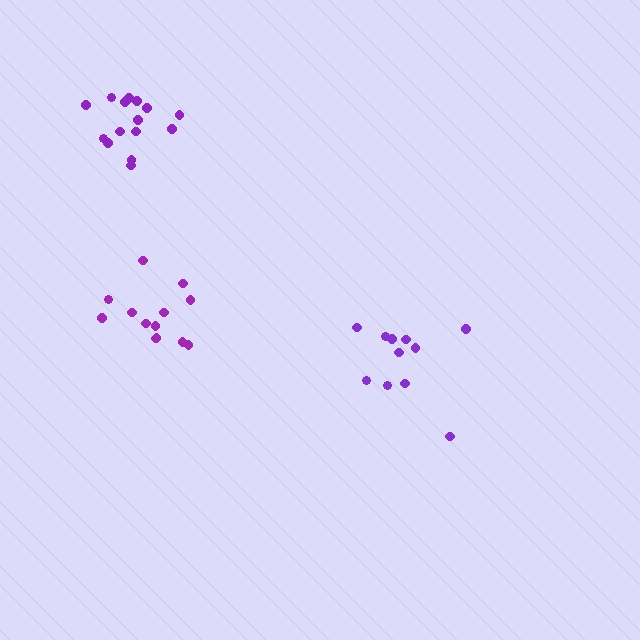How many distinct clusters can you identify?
There are 3 distinct clusters.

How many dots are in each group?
Group 1: 13 dots, Group 2: 11 dots, Group 3: 15 dots (39 total).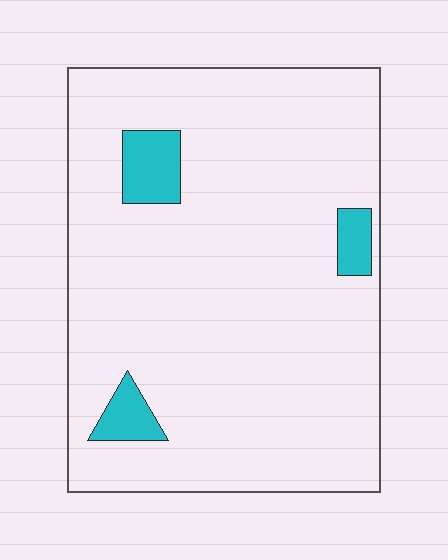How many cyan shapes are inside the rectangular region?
3.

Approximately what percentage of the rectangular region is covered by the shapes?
Approximately 5%.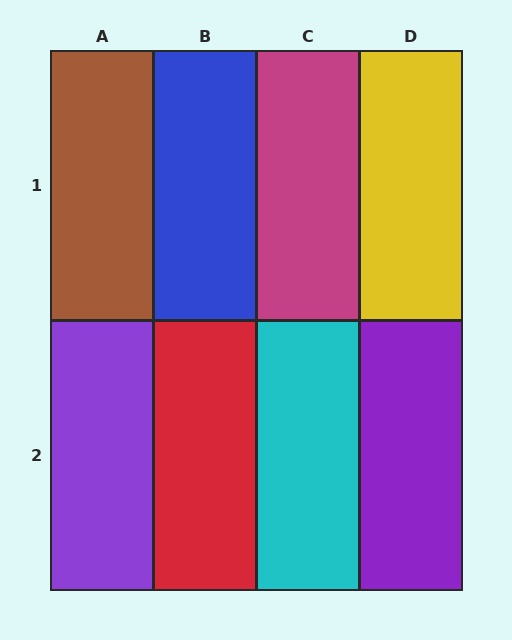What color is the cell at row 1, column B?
Blue.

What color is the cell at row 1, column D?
Yellow.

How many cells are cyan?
1 cell is cyan.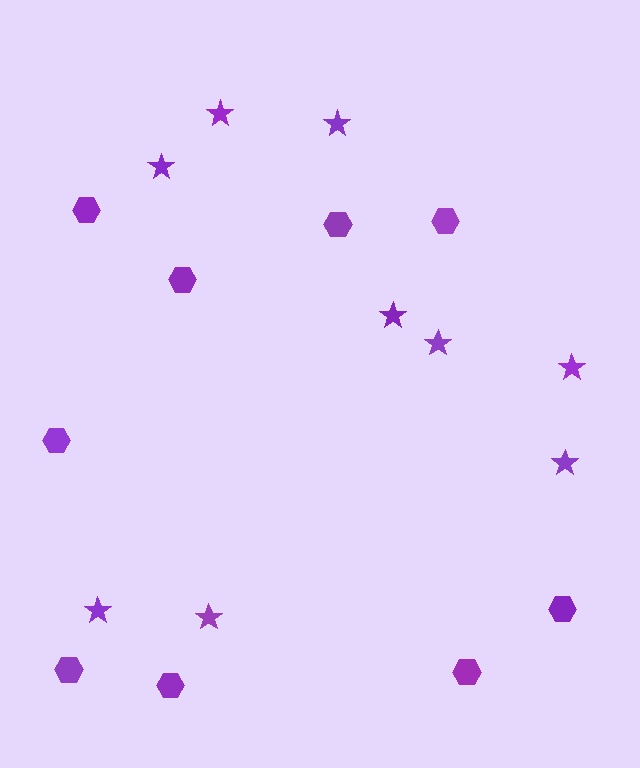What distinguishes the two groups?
There are 2 groups: one group of hexagons (9) and one group of stars (9).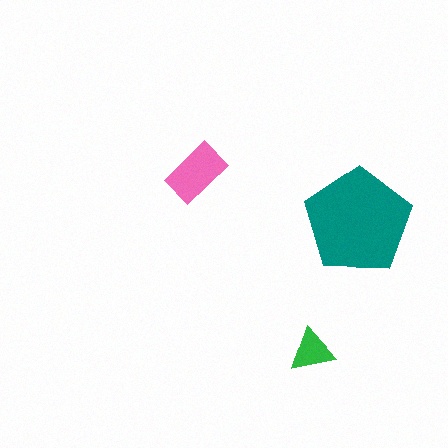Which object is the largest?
The teal pentagon.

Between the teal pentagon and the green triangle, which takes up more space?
The teal pentagon.